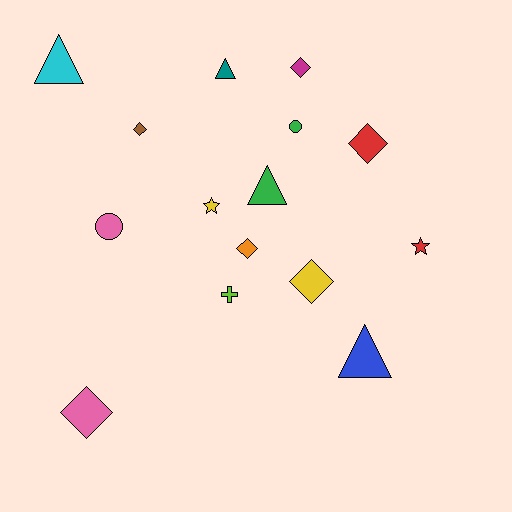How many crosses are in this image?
There is 1 cross.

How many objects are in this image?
There are 15 objects.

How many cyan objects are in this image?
There is 1 cyan object.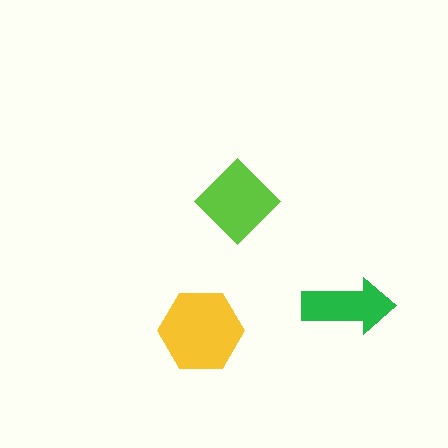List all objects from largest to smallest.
The yellow hexagon, the lime diamond, the green arrow.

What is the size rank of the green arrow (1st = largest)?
3rd.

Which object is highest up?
The lime diamond is topmost.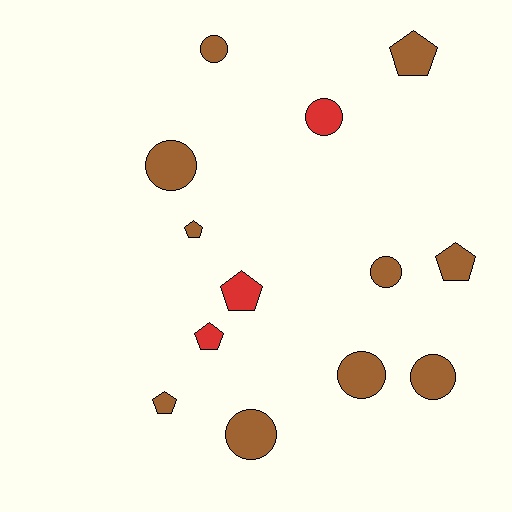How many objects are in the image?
There are 13 objects.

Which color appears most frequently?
Brown, with 10 objects.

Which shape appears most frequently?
Circle, with 7 objects.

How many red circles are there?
There is 1 red circle.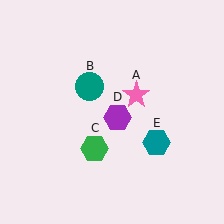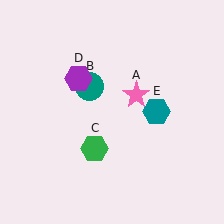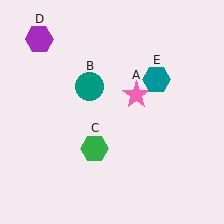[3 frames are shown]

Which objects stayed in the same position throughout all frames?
Pink star (object A) and teal circle (object B) and green hexagon (object C) remained stationary.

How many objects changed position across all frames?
2 objects changed position: purple hexagon (object D), teal hexagon (object E).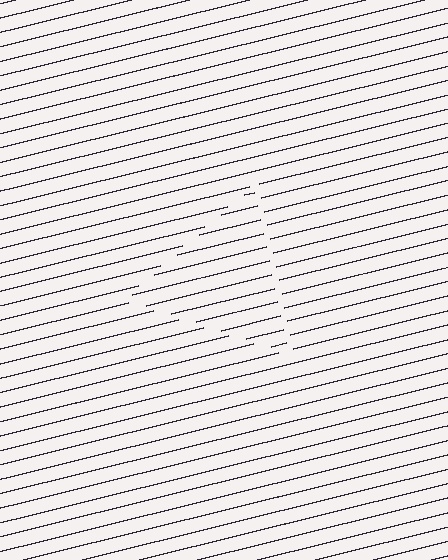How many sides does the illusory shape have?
3 sides — the line-ends trace a triangle.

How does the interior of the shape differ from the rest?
The interior of the shape contains the same grating, shifted by half a period — the contour is defined by the phase discontinuity where line-ends from the inner and outer gratings abut.